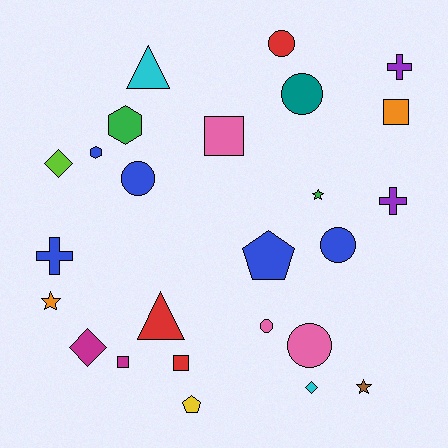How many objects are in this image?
There are 25 objects.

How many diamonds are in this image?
There are 3 diamonds.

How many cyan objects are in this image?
There are 2 cyan objects.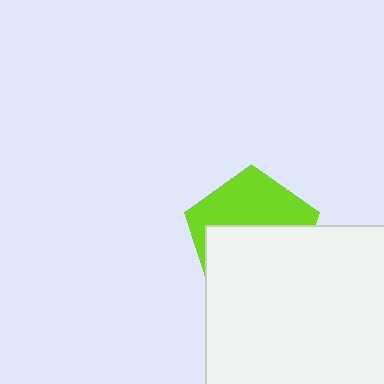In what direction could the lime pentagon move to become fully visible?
The lime pentagon could move up. That would shift it out from behind the white rectangle entirely.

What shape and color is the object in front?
The object in front is a white rectangle.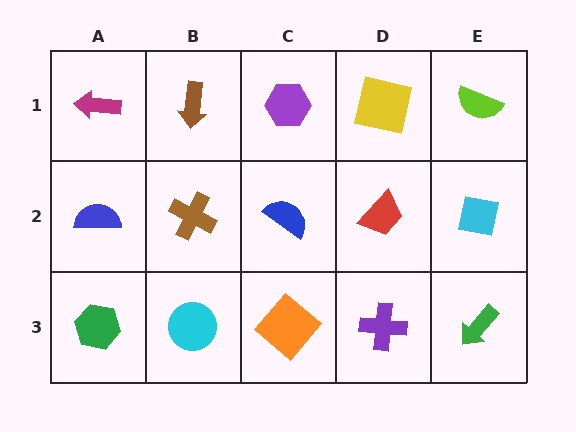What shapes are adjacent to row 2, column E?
A lime semicircle (row 1, column E), a green arrow (row 3, column E), a red trapezoid (row 2, column D).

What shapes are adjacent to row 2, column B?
A brown arrow (row 1, column B), a cyan circle (row 3, column B), a blue semicircle (row 2, column A), a blue semicircle (row 2, column C).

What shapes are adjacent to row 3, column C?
A blue semicircle (row 2, column C), a cyan circle (row 3, column B), a purple cross (row 3, column D).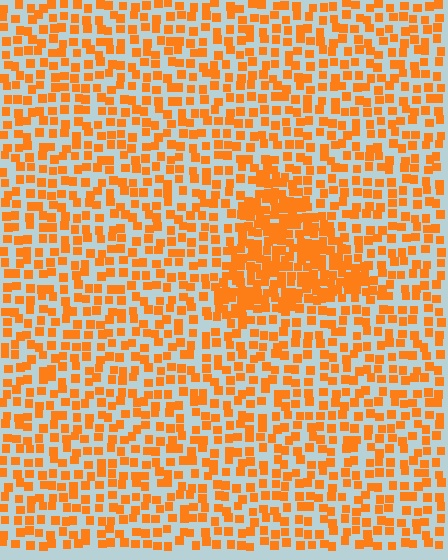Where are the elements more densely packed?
The elements are more densely packed inside the triangle boundary.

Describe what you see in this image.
The image contains small orange elements arranged at two different densities. A triangle-shaped region is visible where the elements are more densely packed than the surrounding area.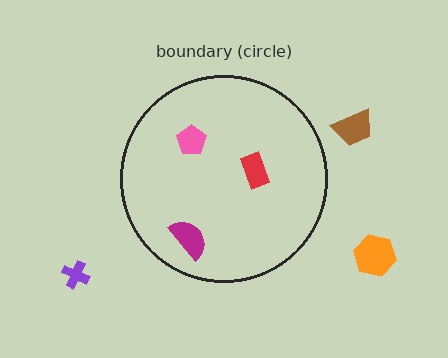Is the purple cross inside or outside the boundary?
Outside.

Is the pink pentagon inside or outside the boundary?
Inside.